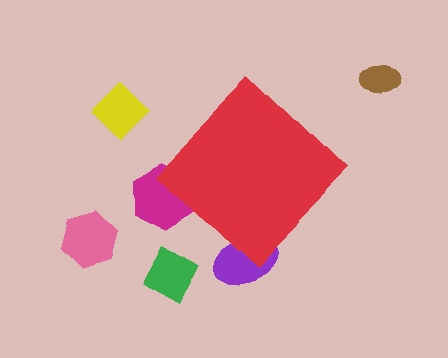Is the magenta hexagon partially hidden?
Yes, the magenta hexagon is partially hidden behind the red diamond.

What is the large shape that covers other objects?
A red diamond.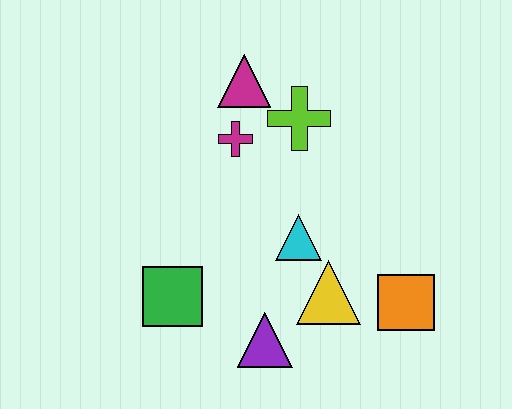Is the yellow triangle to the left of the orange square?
Yes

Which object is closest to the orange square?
The yellow triangle is closest to the orange square.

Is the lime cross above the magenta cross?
Yes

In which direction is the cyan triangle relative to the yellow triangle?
The cyan triangle is above the yellow triangle.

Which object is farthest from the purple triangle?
The magenta triangle is farthest from the purple triangle.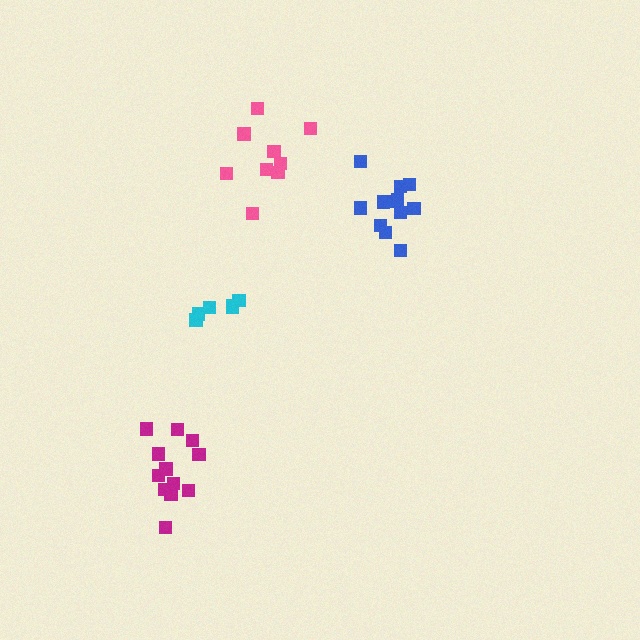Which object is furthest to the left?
The magenta cluster is leftmost.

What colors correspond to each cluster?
The clusters are colored: pink, magenta, blue, cyan.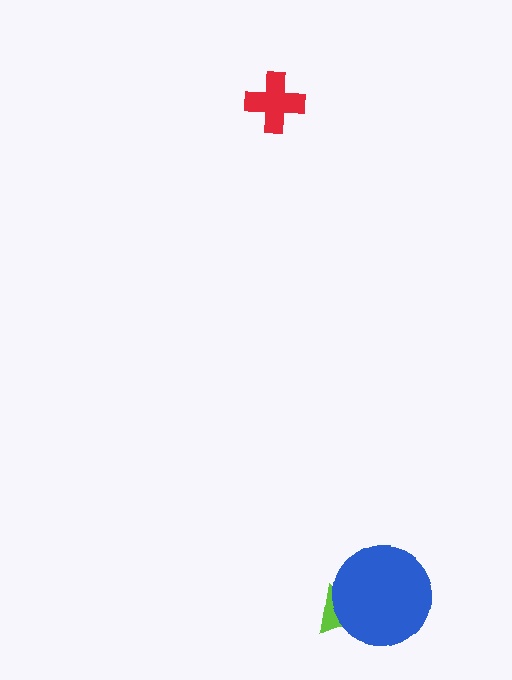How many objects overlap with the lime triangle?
1 object overlaps with the lime triangle.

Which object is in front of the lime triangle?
The blue circle is in front of the lime triangle.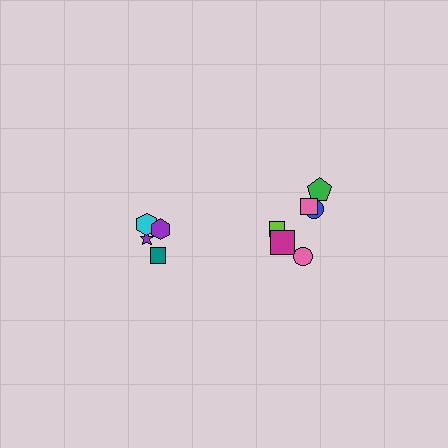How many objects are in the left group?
There are 4 objects.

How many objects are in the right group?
There are 6 objects.